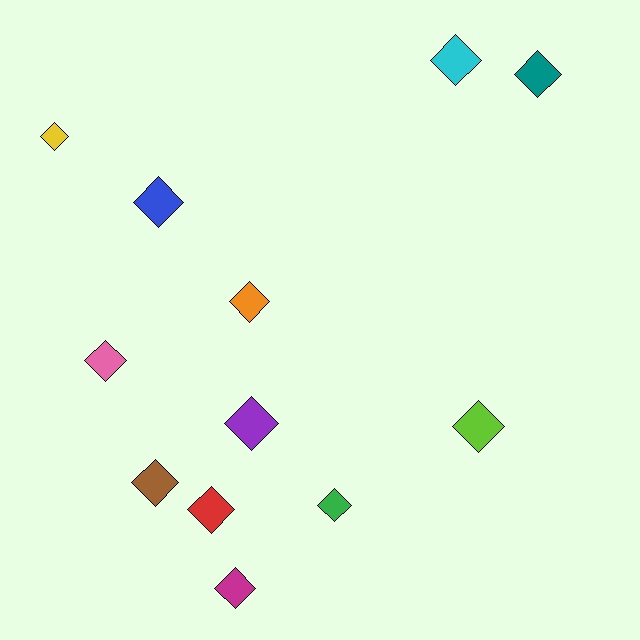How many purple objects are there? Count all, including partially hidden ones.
There is 1 purple object.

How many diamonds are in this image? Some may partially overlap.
There are 12 diamonds.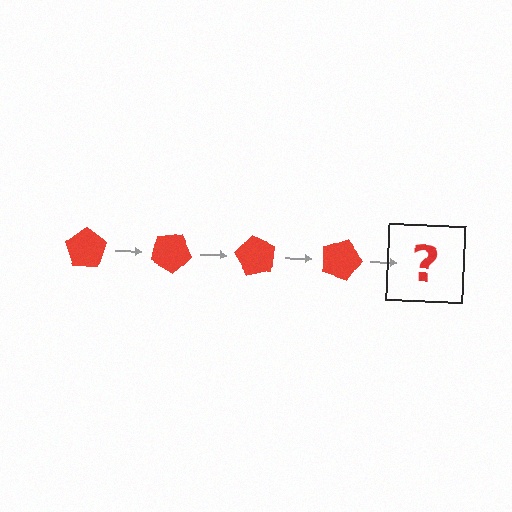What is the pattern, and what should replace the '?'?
The pattern is that the pentagon rotates 30 degrees each step. The '?' should be a red pentagon rotated 120 degrees.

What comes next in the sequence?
The next element should be a red pentagon rotated 120 degrees.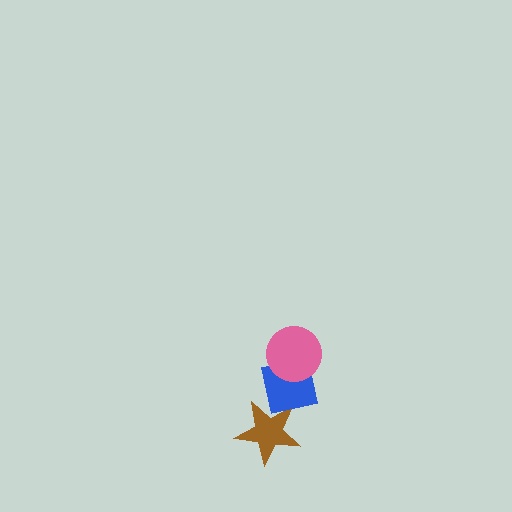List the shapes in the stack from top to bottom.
From top to bottom: the pink circle, the blue square, the brown star.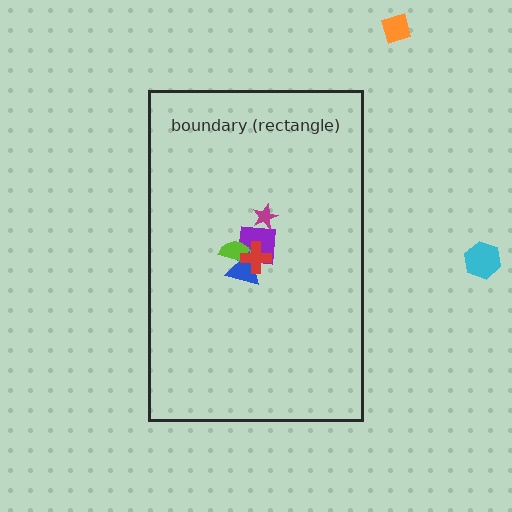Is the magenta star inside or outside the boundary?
Inside.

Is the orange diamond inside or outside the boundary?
Outside.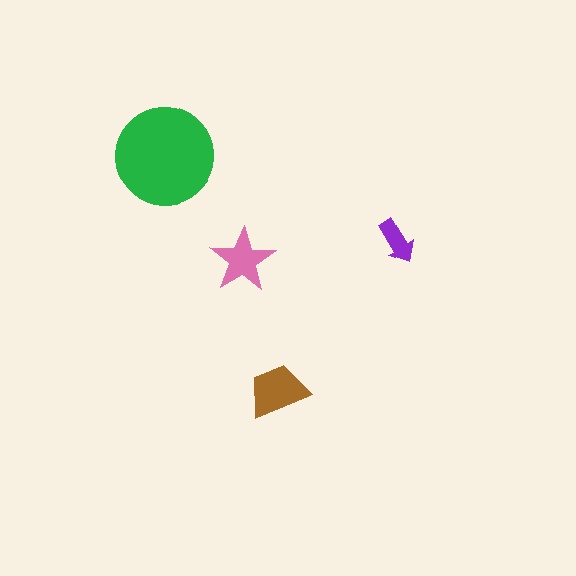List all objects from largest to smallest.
The green circle, the brown trapezoid, the pink star, the purple arrow.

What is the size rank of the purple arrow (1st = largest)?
4th.